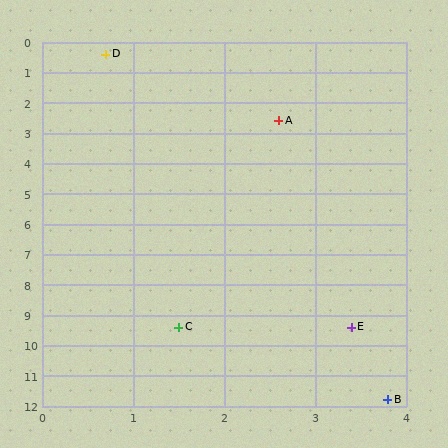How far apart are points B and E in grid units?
Points B and E are about 2.4 grid units apart.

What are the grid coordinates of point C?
Point C is at approximately (1.5, 9.4).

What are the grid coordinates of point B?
Point B is at approximately (3.8, 11.8).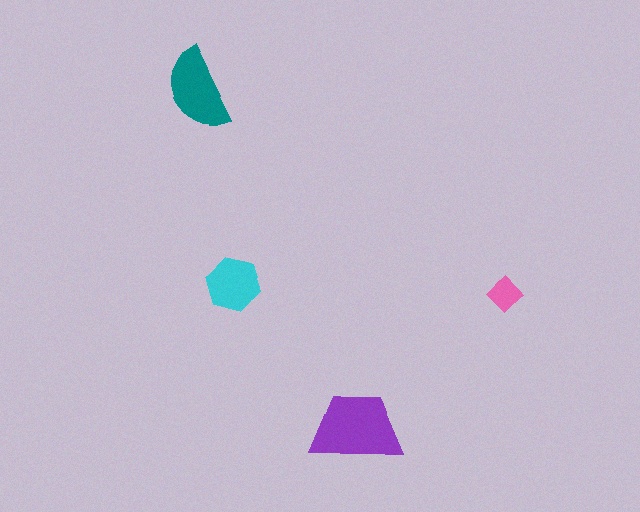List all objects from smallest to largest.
The pink diamond, the cyan hexagon, the teal semicircle, the purple trapezoid.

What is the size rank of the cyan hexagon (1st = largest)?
3rd.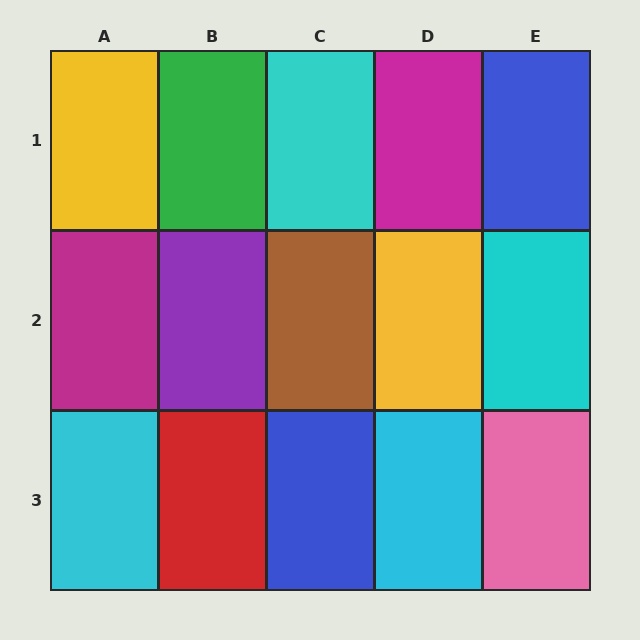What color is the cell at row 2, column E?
Cyan.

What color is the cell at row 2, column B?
Purple.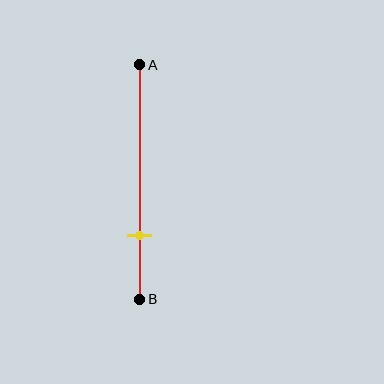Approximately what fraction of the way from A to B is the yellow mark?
The yellow mark is approximately 75% of the way from A to B.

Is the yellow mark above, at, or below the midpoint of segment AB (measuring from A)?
The yellow mark is below the midpoint of segment AB.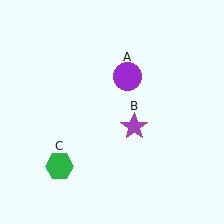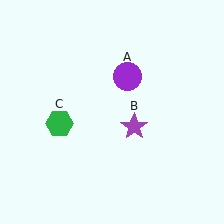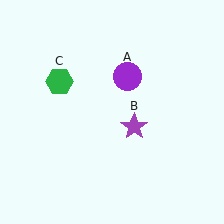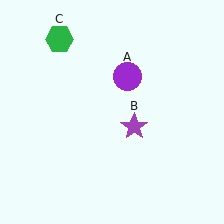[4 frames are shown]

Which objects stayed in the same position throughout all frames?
Purple circle (object A) and purple star (object B) remained stationary.